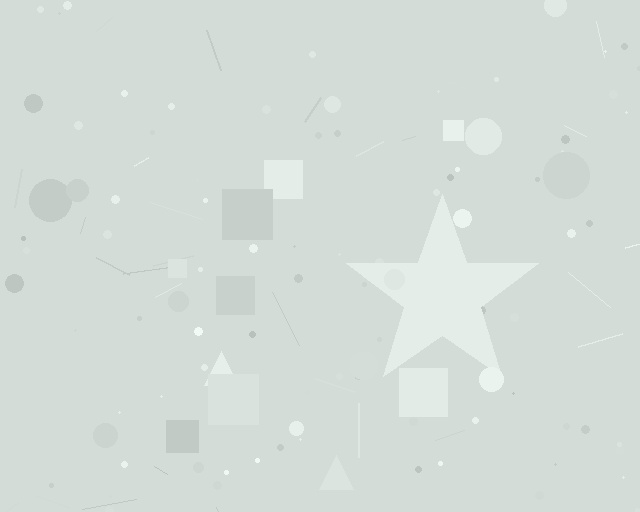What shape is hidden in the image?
A star is hidden in the image.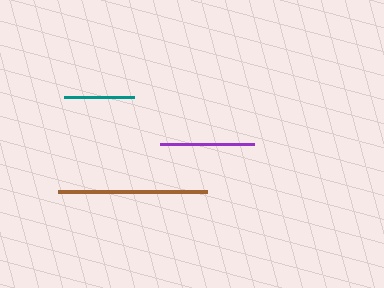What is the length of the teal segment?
The teal segment is approximately 71 pixels long.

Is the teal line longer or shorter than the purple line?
The purple line is longer than the teal line.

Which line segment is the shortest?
The teal line is the shortest at approximately 71 pixels.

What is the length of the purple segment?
The purple segment is approximately 95 pixels long.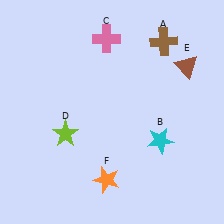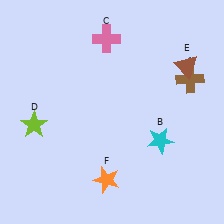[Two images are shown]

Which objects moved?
The objects that moved are: the brown cross (A), the lime star (D).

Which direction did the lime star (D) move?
The lime star (D) moved left.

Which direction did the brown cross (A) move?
The brown cross (A) moved down.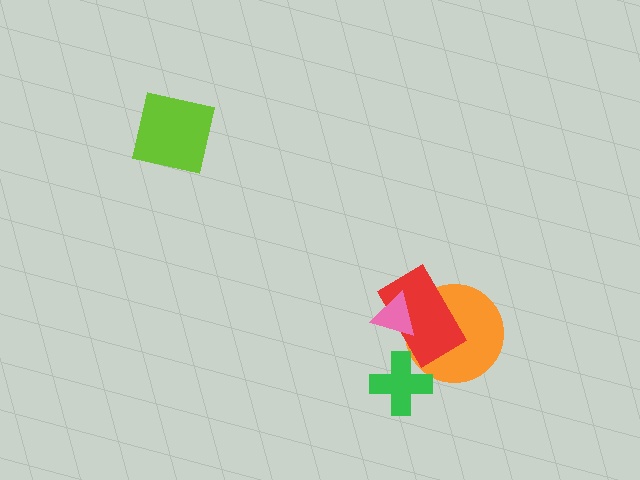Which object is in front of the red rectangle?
The pink triangle is in front of the red rectangle.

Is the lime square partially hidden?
No, no other shape covers it.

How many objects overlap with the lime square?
0 objects overlap with the lime square.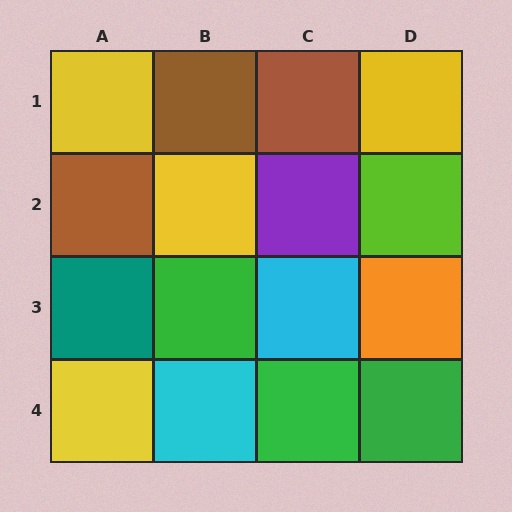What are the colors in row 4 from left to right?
Yellow, cyan, green, green.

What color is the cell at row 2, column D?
Lime.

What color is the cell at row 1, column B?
Brown.